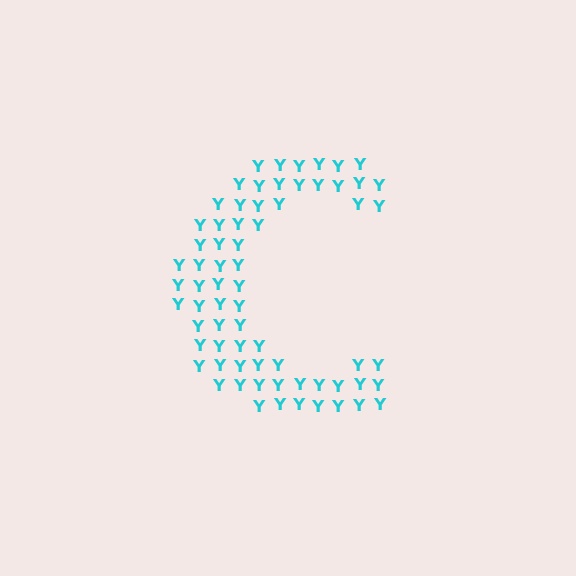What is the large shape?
The large shape is the letter C.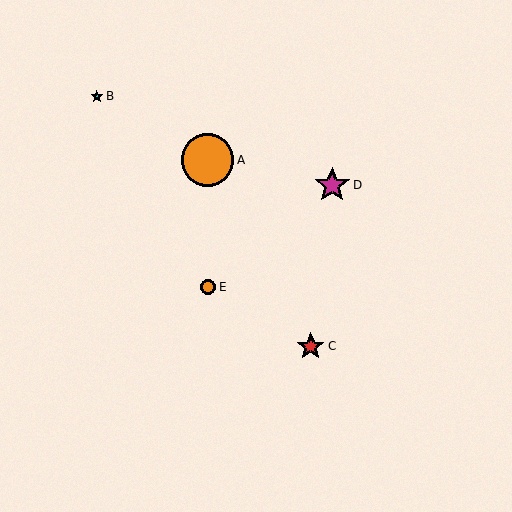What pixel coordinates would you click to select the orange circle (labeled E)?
Click at (208, 287) to select the orange circle E.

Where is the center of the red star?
The center of the red star is at (311, 346).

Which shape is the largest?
The orange circle (labeled A) is the largest.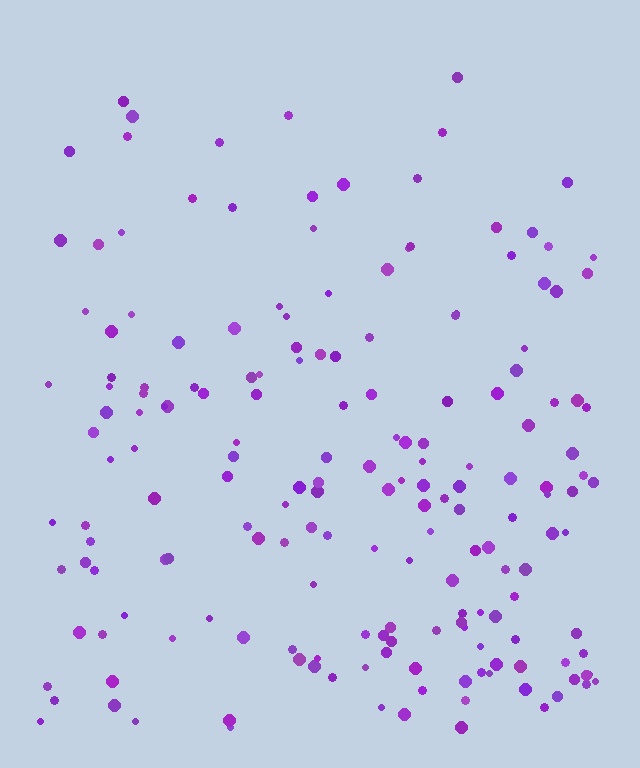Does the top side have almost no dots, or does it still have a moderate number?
Still a moderate number, just noticeably fewer than the bottom.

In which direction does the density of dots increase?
From top to bottom, with the bottom side densest.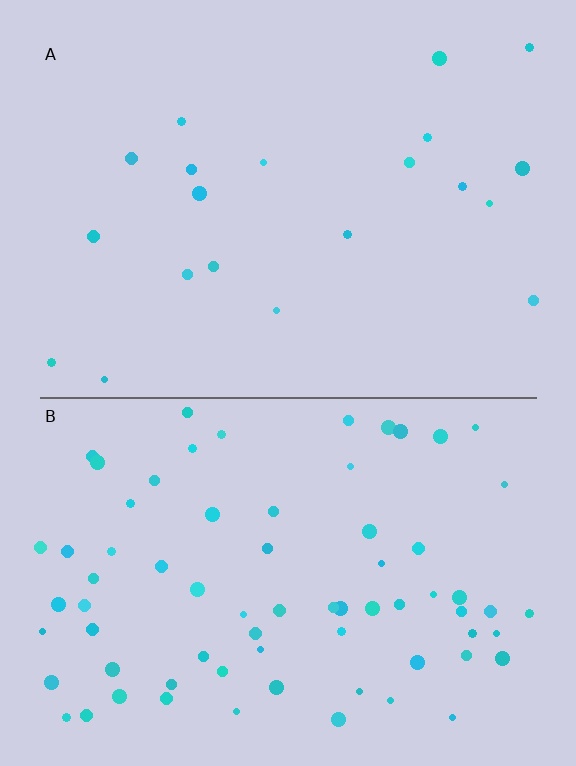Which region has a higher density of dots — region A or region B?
B (the bottom).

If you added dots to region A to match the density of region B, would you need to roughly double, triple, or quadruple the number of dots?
Approximately quadruple.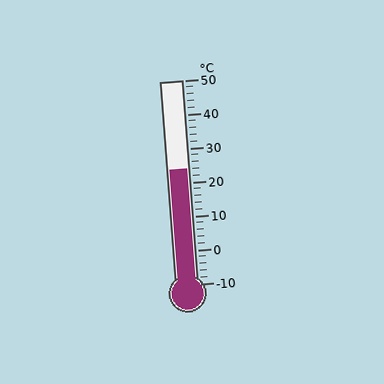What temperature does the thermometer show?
The thermometer shows approximately 24°C.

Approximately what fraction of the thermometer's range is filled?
The thermometer is filled to approximately 55% of its range.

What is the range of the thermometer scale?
The thermometer scale ranges from -10°C to 50°C.